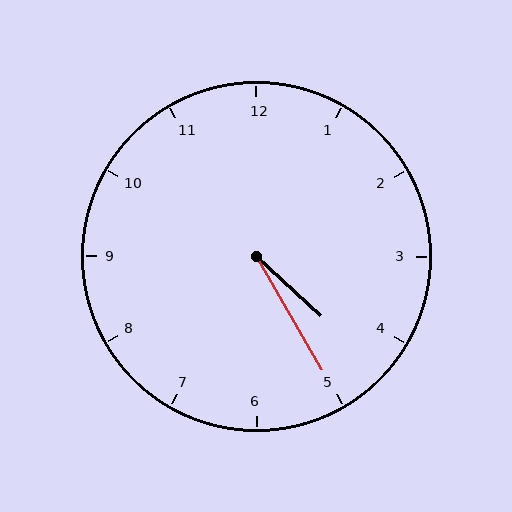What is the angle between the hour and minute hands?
Approximately 18 degrees.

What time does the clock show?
4:25.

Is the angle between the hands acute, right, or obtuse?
It is acute.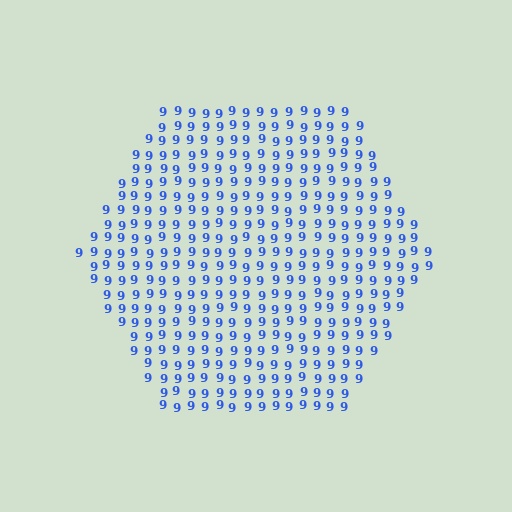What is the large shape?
The large shape is a hexagon.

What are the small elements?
The small elements are digit 9's.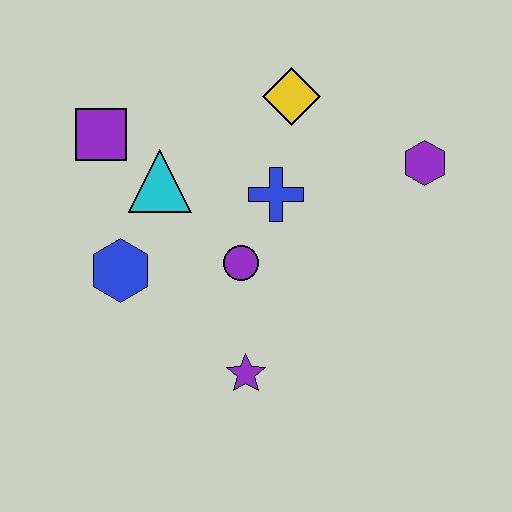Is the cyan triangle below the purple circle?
No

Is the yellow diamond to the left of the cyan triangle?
No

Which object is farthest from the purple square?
The purple hexagon is farthest from the purple square.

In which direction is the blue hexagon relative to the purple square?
The blue hexagon is below the purple square.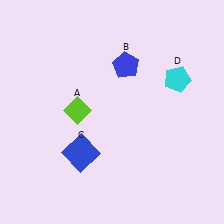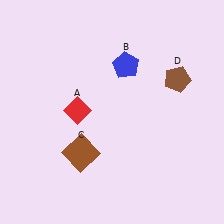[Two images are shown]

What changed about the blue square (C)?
In Image 1, C is blue. In Image 2, it changed to brown.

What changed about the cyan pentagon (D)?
In Image 1, D is cyan. In Image 2, it changed to brown.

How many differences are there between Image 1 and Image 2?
There are 3 differences between the two images.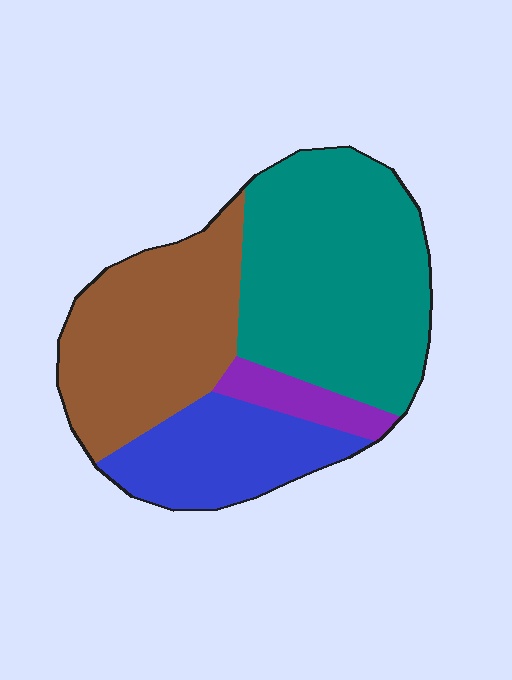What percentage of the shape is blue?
Blue covers 19% of the shape.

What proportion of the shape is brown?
Brown covers 31% of the shape.